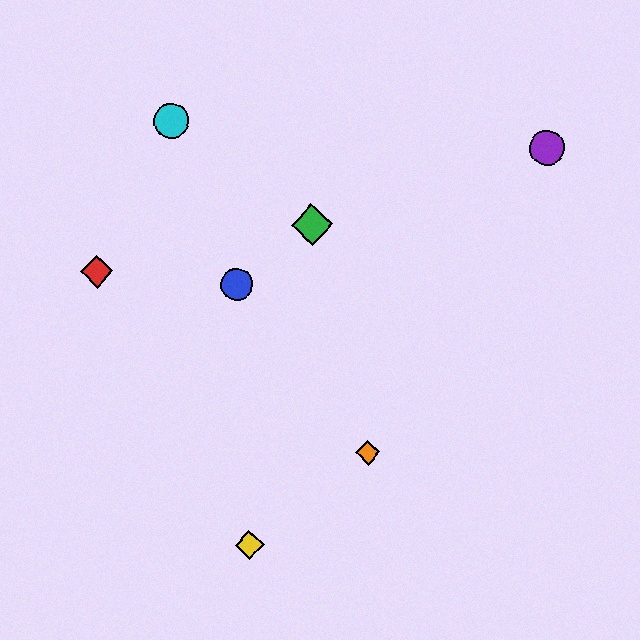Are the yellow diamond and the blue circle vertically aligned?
Yes, both are at x≈249.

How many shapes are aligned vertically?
2 shapes (the blue circle, the yellow diamond) are aligned vertically.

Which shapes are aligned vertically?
The blue circle, the yellow diamond are aligned vertically.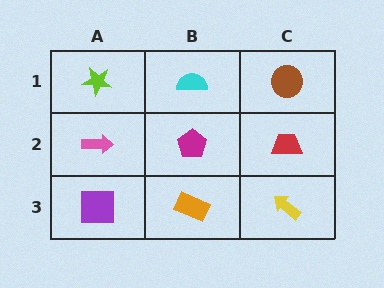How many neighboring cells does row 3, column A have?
2.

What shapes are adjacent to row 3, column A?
A pink arrow (row 2, column A), an orange rectangle (row 3, column B).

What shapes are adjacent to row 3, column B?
A magenta pentagon (row 2, column B), a purple square (row 3, column A), a yellow arrow (row 3, column C).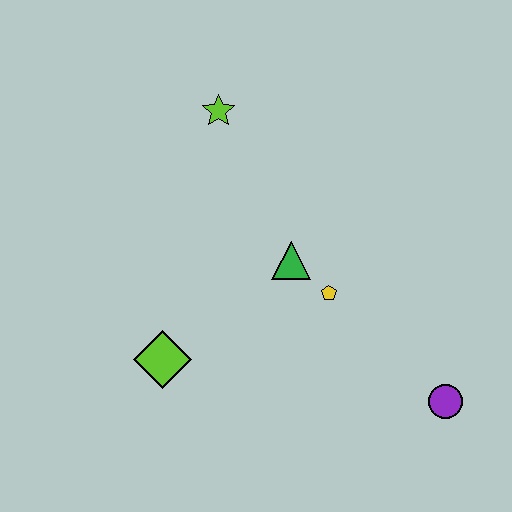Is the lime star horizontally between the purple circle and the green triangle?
No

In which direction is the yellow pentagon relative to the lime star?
The yellow pentagon is below the lime star.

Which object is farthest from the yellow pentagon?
The lime star is farthest from the yellow pentagon.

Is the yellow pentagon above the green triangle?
No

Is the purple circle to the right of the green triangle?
Yes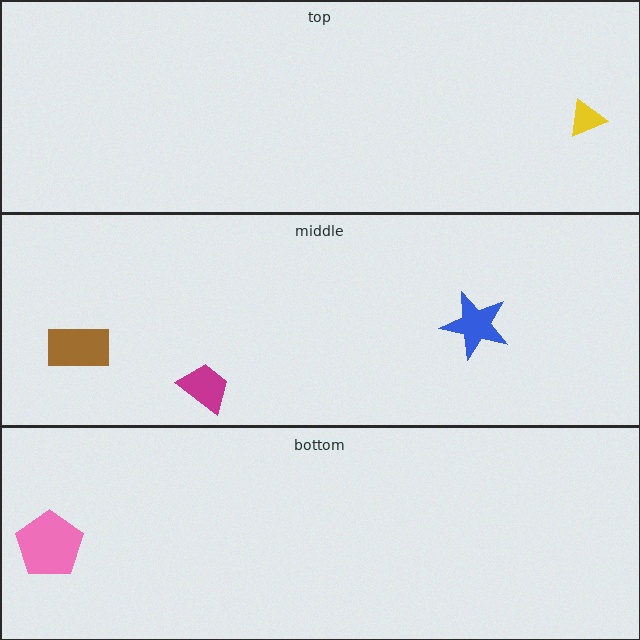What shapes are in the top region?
The yellow triangle.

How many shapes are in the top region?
1.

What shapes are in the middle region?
The magenta trapezoid, the blue star, the brown rectangle.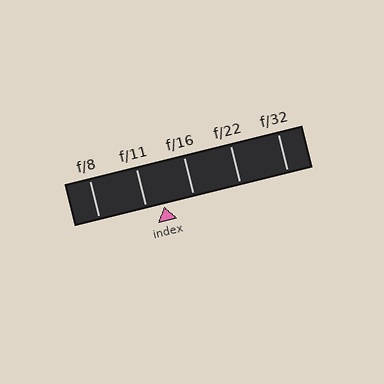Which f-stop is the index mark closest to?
The index mark is closest to f/11.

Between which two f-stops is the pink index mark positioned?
The index mark is between f/11 and f/16.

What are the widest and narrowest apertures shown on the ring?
The widest aperture shown is f/8 and the narrowest is f/32.